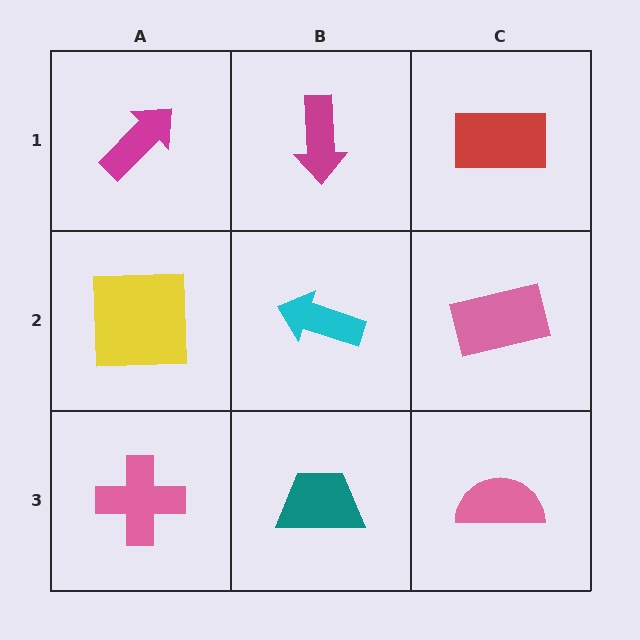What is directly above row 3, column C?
A pink rectangle.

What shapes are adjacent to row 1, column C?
A pink rectangle (row 2, column C), a magenta arrow (row 1, column B).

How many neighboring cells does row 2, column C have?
3.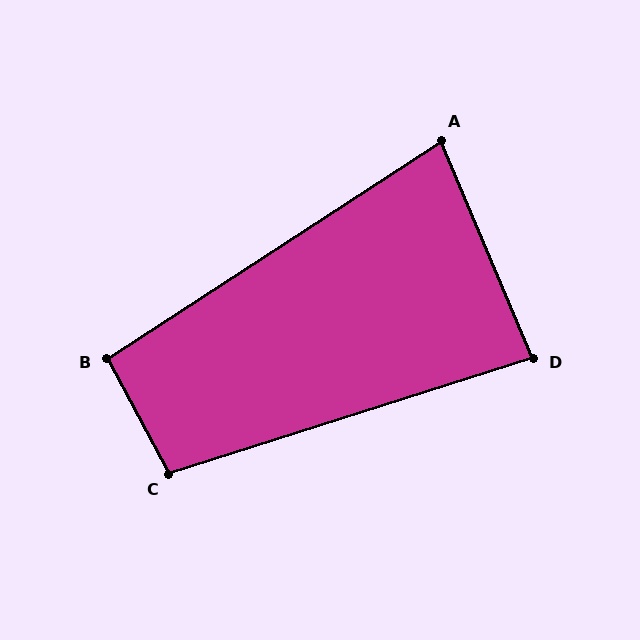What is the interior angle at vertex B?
Approximately 95 degrees (obtuse).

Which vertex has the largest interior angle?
C, at approximately 100 degrees.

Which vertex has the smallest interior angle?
A, at approximately 80 degrees.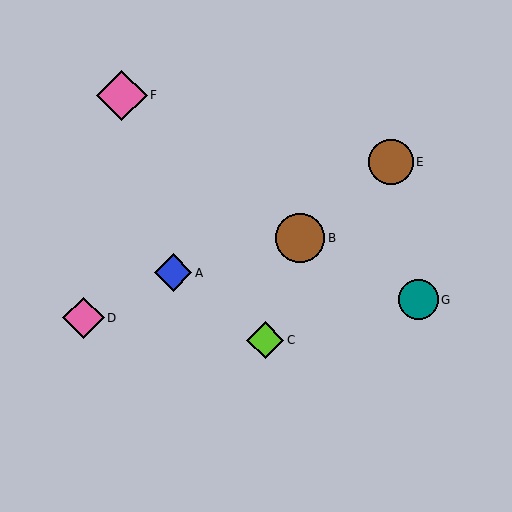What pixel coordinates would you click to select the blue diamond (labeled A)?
Click at (173, 273) to select the blue diamond A.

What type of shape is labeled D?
Shape D is a pink diamond.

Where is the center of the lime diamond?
The center of the lime diamond is at (265, 340).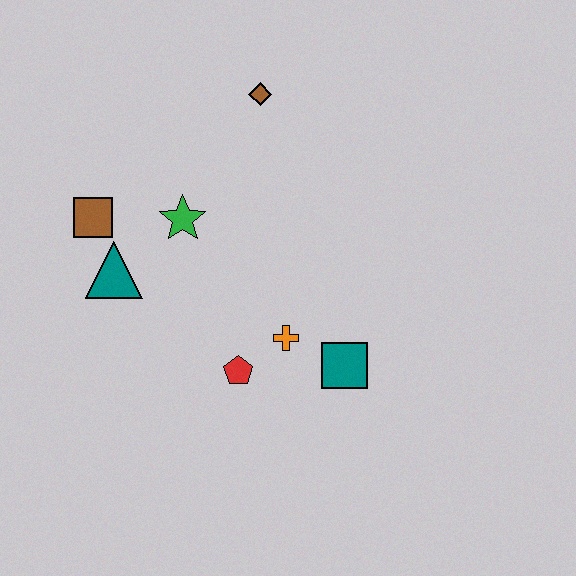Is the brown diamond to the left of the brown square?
No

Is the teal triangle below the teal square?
No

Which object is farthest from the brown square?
The teal square is farthest from the brown square.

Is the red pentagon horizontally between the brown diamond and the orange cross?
No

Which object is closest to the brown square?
The teal triangle is closest to the brown square.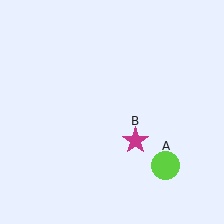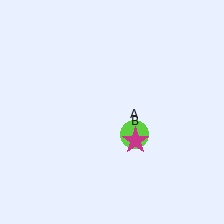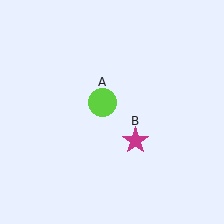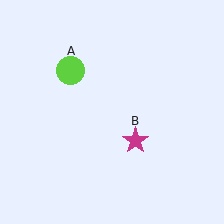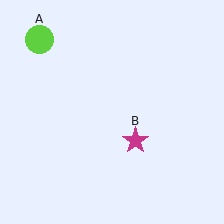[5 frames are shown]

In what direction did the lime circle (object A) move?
The lime circle (object A) moved up and to the left.